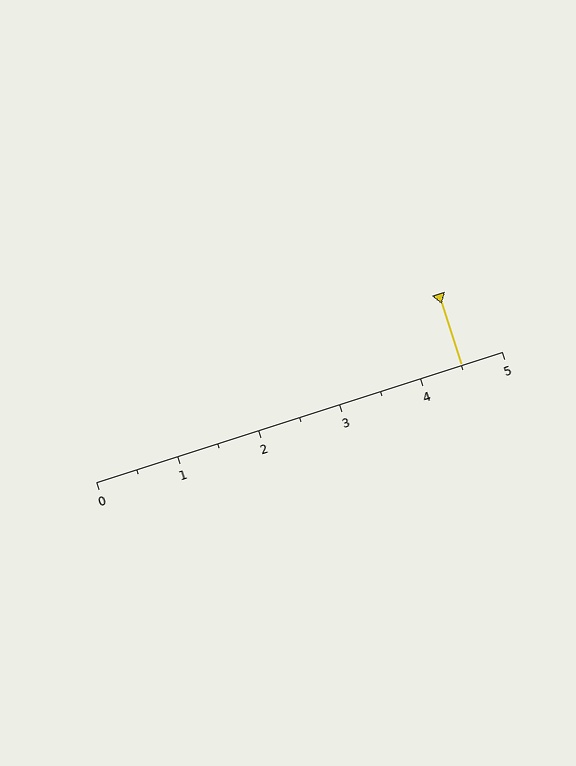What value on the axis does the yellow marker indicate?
The marker indicates approximately 4.5.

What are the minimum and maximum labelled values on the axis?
The axis runs from 0 to 5.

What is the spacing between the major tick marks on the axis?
The major ticks are spaced 1 apart.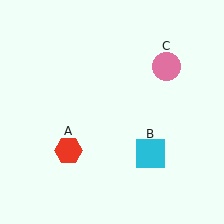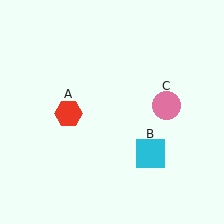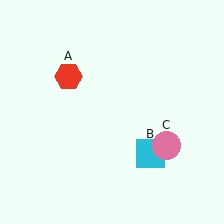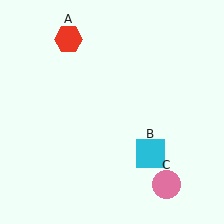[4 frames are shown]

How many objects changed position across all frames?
2 objects changed position: red hexagon (object A), pink circle (object C).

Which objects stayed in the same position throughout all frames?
Cyan square (object B) remained stationary.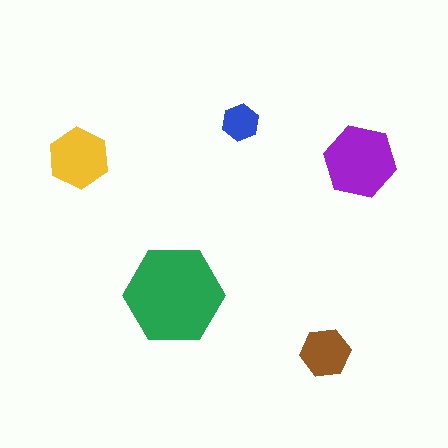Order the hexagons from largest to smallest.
the green one, the purple one, the yellow one, the brown one, the blue one.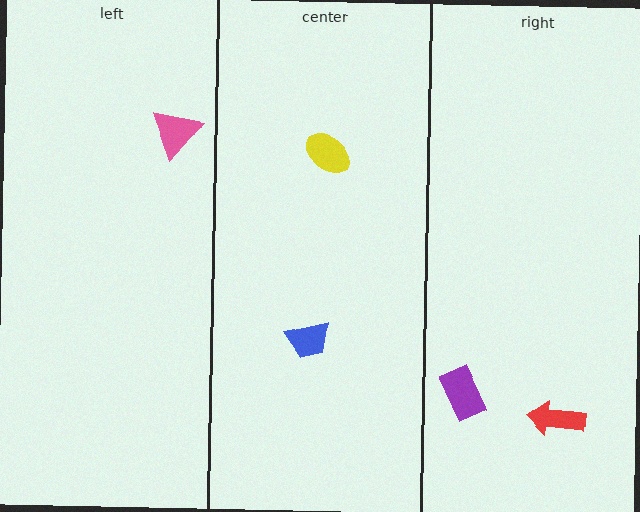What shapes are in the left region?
The pink triangle.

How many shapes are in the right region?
2.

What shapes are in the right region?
The red arrow, the purple rectangle.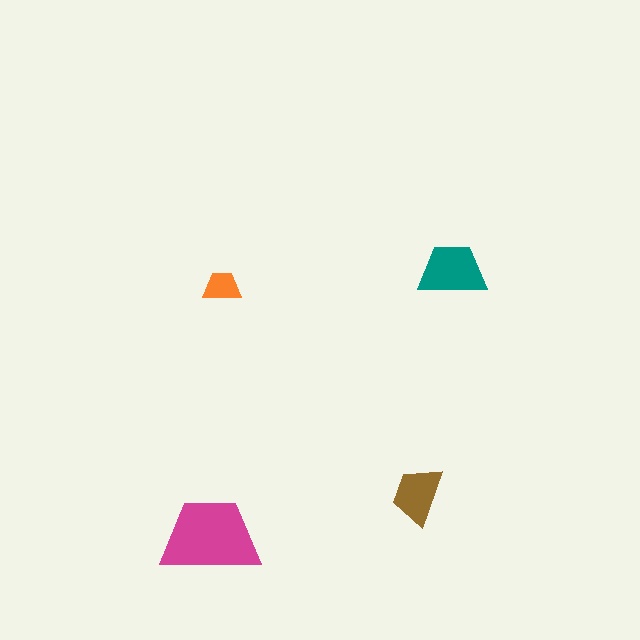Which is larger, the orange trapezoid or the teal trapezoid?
The teal one.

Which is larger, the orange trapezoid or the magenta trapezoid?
The magenta one.